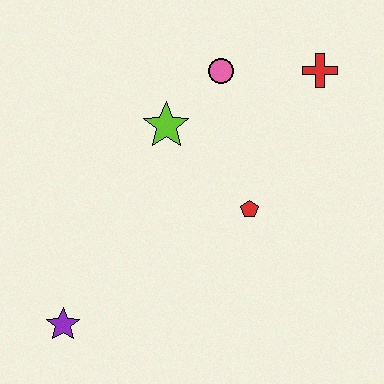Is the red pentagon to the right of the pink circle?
Yes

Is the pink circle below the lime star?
No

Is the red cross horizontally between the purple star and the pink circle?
No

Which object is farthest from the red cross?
The purple star is farthest from the red cross.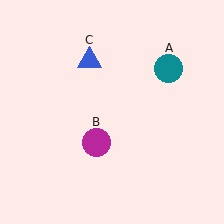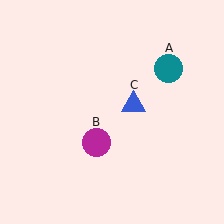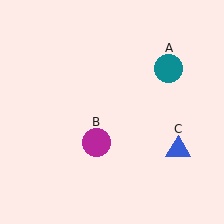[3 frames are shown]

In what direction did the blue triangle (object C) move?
The blue triangle (object C) moved down and to the right.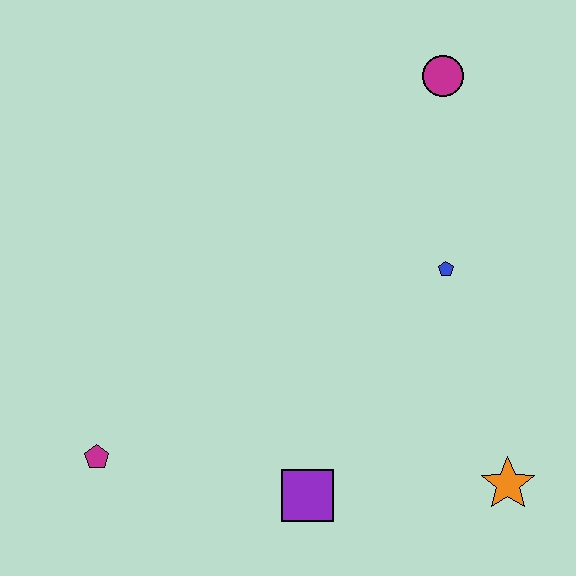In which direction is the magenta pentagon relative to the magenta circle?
The magenta pentagon is below the magenta circle.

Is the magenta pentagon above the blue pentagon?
No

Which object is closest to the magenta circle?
The blue pentagon is closest to the magenta circle.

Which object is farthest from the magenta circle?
The magenta pentagon is farthest from the magenta circle.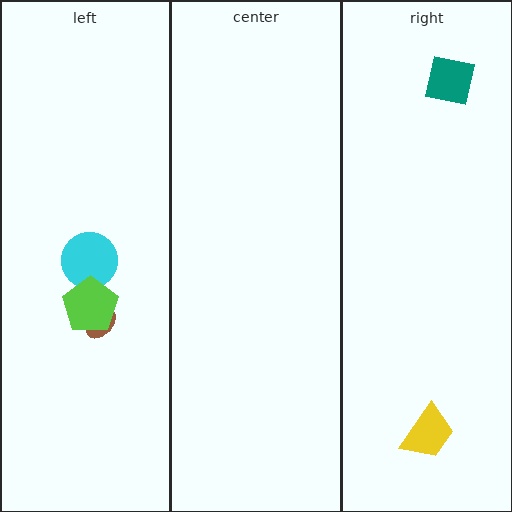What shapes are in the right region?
The yellow trapezoid, the teal square.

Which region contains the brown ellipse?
The left region.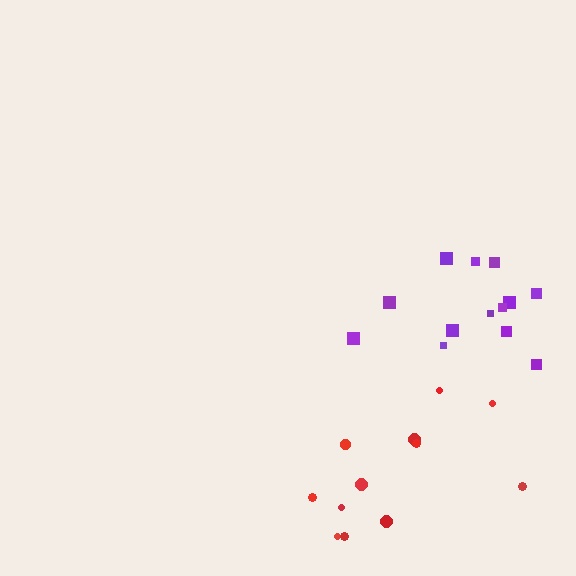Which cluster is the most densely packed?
Red.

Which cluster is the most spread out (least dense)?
Purple.